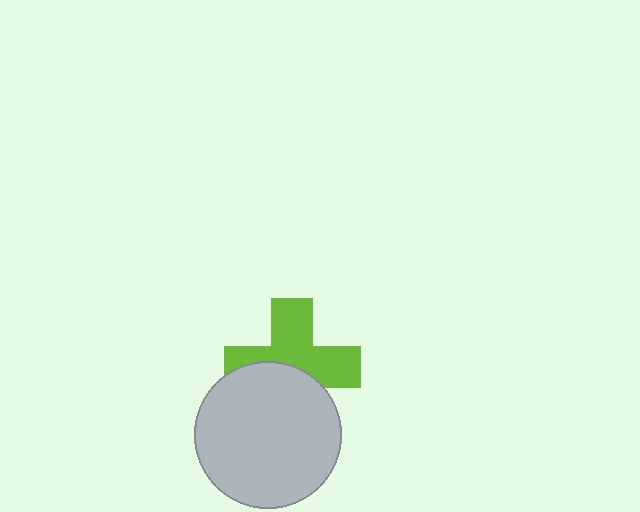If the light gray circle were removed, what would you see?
You would see the complete lime cross.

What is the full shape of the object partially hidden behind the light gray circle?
The partially hidden object is a lime cross.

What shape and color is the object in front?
The object in front is a light gray circle.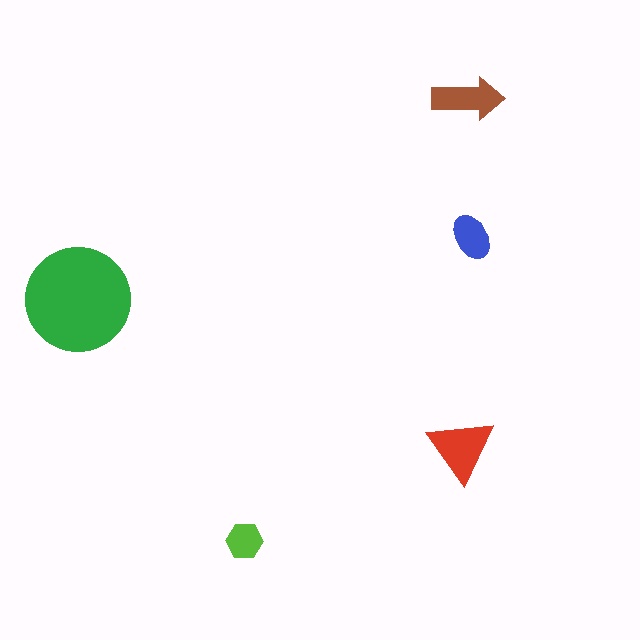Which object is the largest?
The green circle.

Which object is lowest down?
The lime hexagon is bottommost.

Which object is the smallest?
The lime hexagon.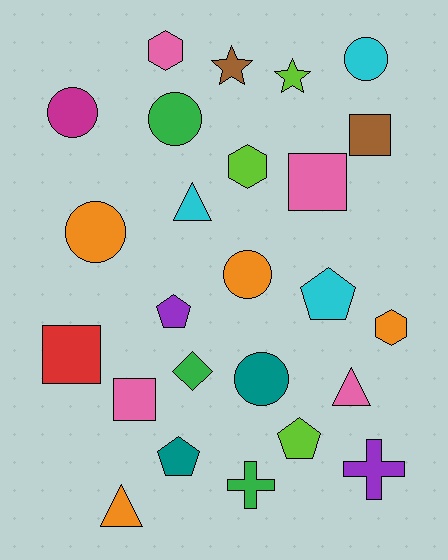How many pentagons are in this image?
There are 4 pentagons.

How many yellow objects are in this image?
There are no yellow objects.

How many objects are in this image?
There are 25 objects.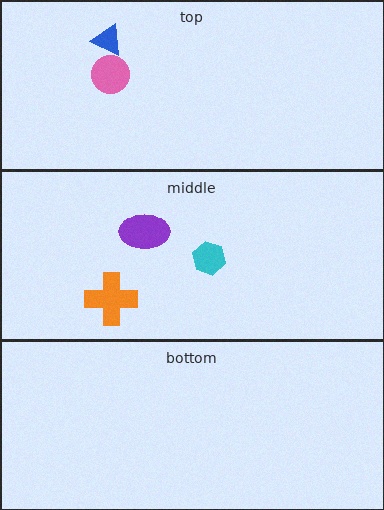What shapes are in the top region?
The blue triangle, the pink circle.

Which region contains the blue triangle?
The top region.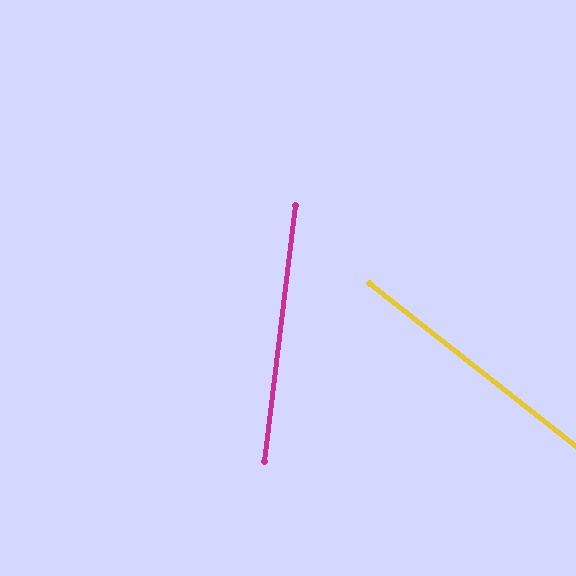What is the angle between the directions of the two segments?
Approximately 59 degrees.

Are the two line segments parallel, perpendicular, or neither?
Neither parallel nor perpendicular — they differ by about 59°.